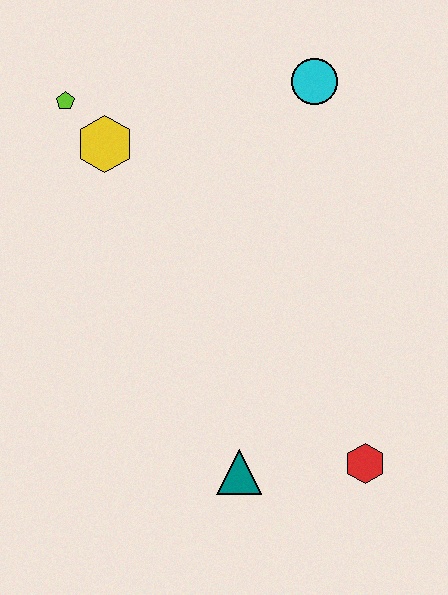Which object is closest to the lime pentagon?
The yellow hexagon is closest to the lime pentagon.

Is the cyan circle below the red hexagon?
No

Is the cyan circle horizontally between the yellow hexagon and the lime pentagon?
No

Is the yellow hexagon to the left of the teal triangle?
Yes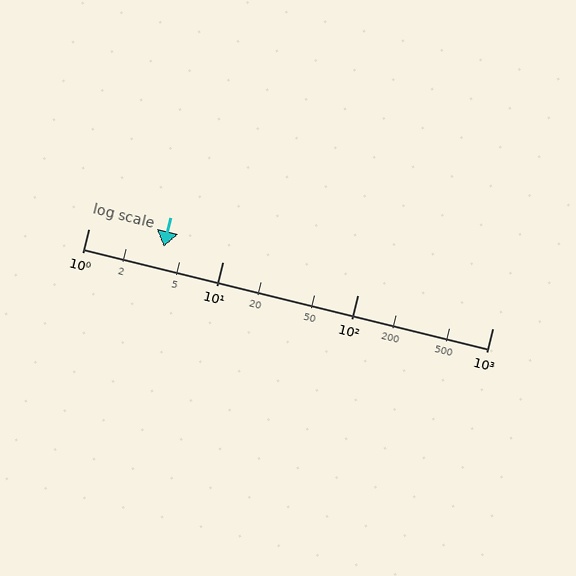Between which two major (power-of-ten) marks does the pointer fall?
The pointer is between 1 and 10.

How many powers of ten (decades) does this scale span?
The scale spans 3 decades, from 1 to 1000.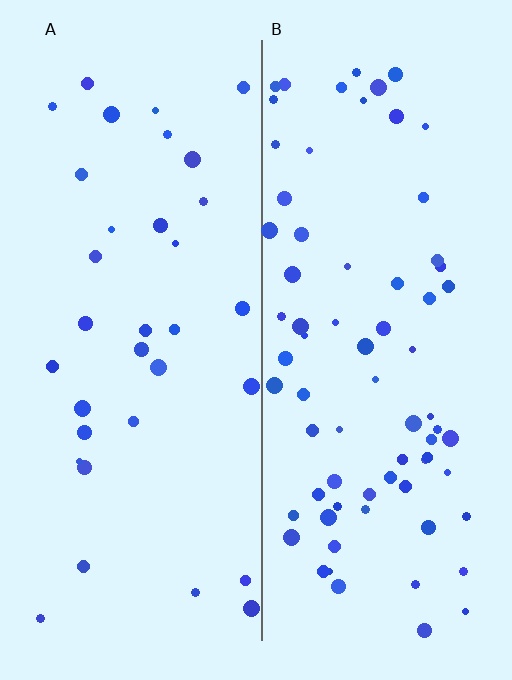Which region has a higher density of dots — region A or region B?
B (the right).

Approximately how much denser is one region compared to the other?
Approximately 2.2× — region B over region A.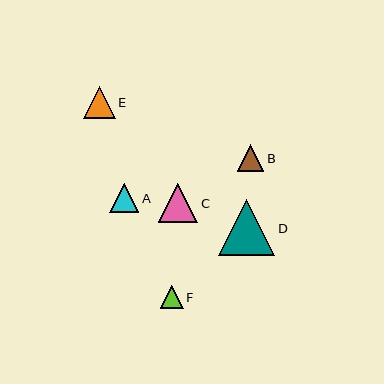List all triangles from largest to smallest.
From largest to smallest: D, C, E, A, B, F.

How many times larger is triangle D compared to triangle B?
Triangle D is approximately 2.1 times the size of triangle B.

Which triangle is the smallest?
Triangle F is the smallest with a size of approximately 23 pixels.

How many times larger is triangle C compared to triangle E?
Triangle C is approximately 1.2 times the size of triangle E.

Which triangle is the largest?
Triangle D is the largest with a size of approximately 56 pixels.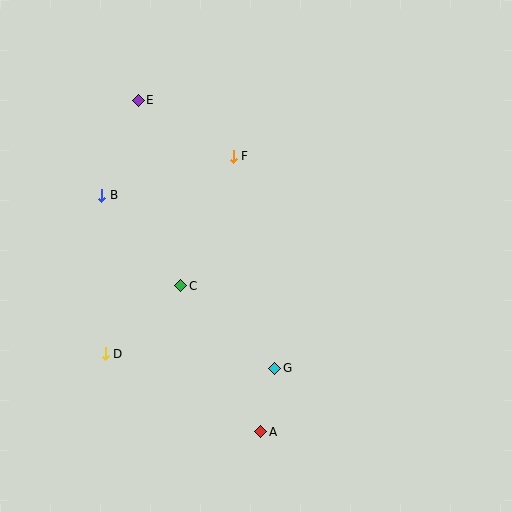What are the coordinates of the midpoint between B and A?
The midpoint between B and A is at (181, 314).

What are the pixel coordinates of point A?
Point A is at (261, 432).